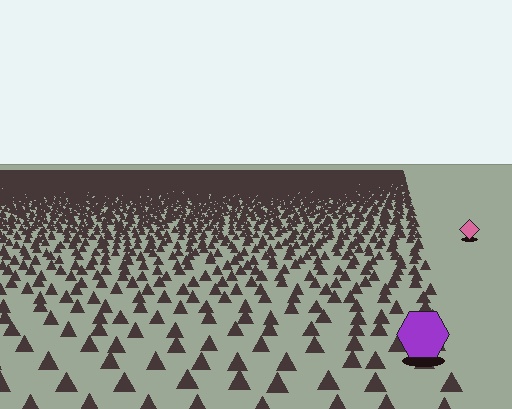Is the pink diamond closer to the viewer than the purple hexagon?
No. The purple hexagon is closer — you can tell from the texture gradient: the ground texture is coarser near it.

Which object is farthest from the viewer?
The pink diamond is farthest from the viewer. It appears smaller and the ground texture around it is denser.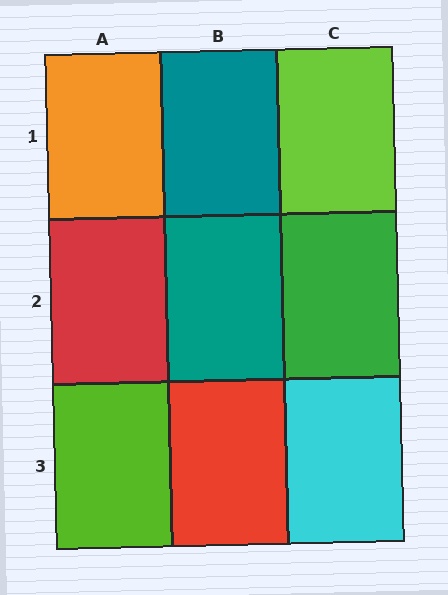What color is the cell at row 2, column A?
Red.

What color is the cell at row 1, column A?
Orange.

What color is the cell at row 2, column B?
Teal.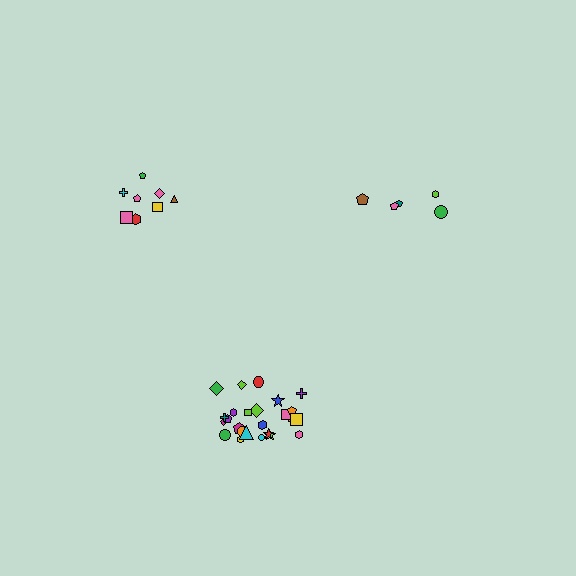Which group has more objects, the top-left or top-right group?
The top-left group.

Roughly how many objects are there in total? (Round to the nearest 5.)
Roughly 40 objects in total.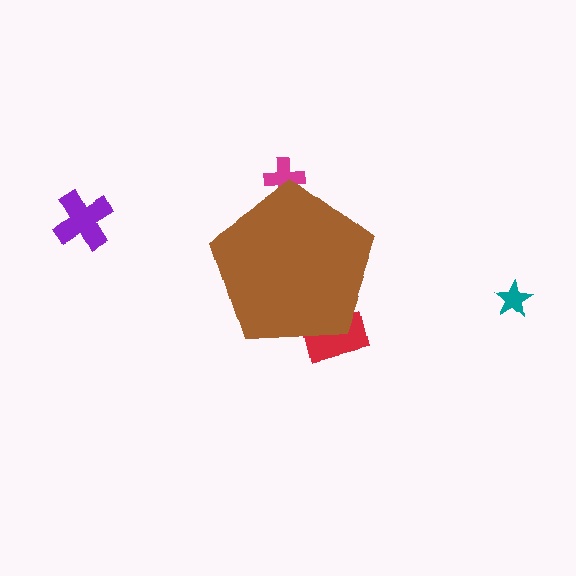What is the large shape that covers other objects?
A brown pentagon.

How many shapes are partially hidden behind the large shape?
2 shapes are partially hidden.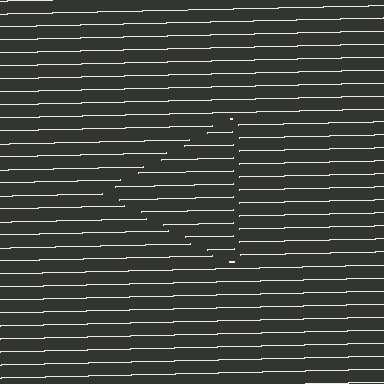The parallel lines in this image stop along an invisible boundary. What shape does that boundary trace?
An illusory triangle. The interior of the shape contains the same grating, shifted by half a period — the contour is defined by the phase discontinuity where line-ends from the inner and outer gratings abut.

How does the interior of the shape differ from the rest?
The interior of the shape contains the same grating, shifted by half a period — the contour is defined by the phase discontinuity where line-ends from the inner and outer gratings abut.